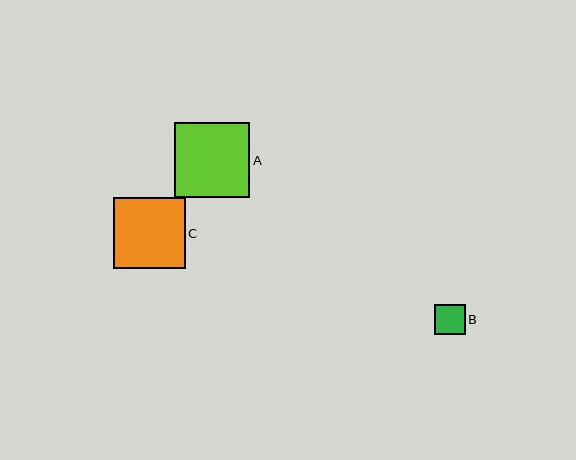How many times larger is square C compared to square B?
Square C is approximately 2.4 times the size of square B.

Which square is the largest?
Square A is the largest with a size of approximately 75 pixels.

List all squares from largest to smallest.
From largest to smallest: A, C, B.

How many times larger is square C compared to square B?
Square C is approximately 2.4 times the size of square B.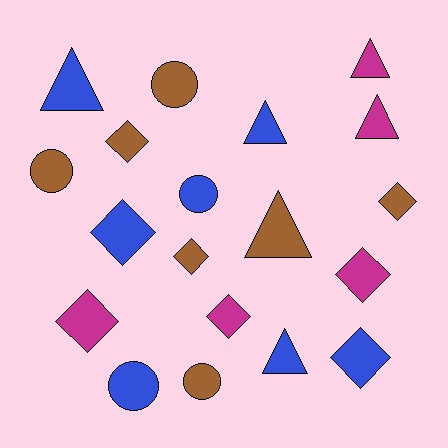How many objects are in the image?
There are 19 objects.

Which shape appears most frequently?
Diamond, with 8 objects.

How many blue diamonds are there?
There are 2 blue diamonds.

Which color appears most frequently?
Brown, with 7 objects.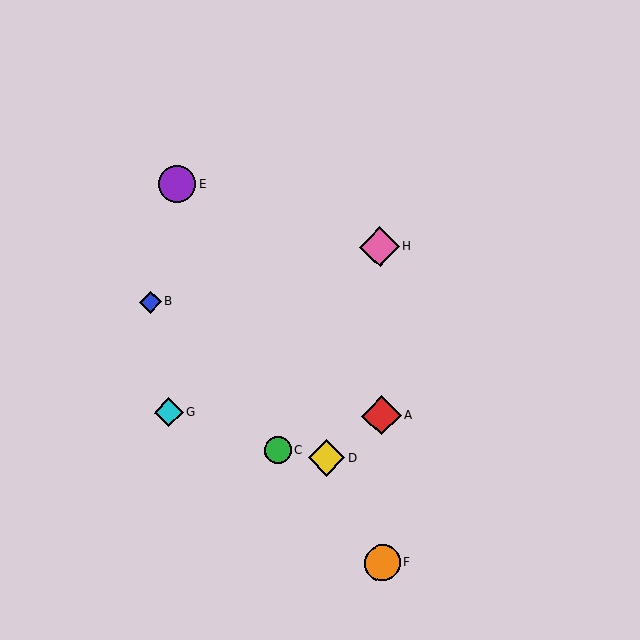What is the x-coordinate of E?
Object E is at x≈177.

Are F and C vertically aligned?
No, F is at x≈383 and C is at x≈278.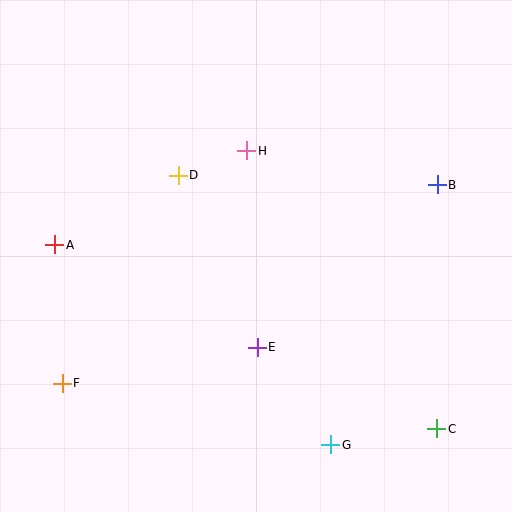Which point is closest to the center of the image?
Point E at (257, 347) is closest to the center.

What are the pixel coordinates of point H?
Point H is at (247, 151).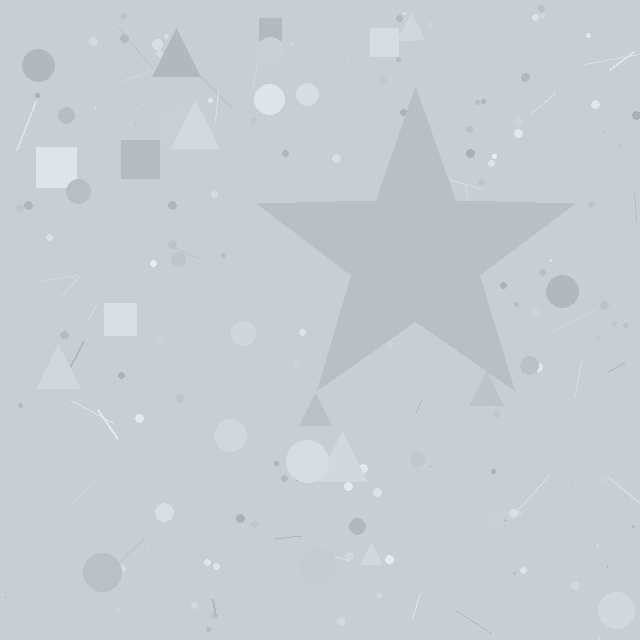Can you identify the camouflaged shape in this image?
The camouflaged shape is a star.